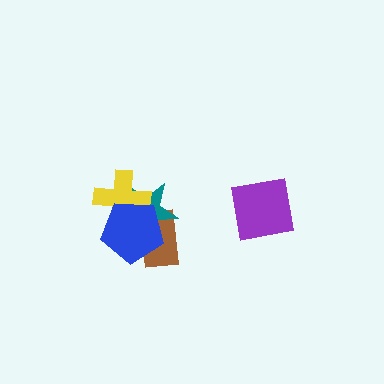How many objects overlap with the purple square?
0 objects overlap with the purple square.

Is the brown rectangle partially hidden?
Yes, it is partially covered by another shape.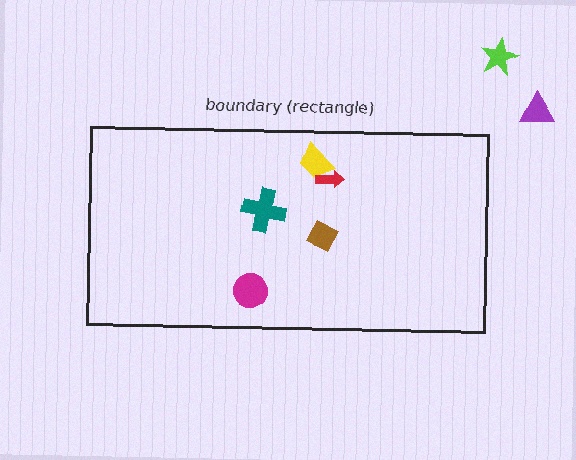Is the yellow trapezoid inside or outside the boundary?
Inside.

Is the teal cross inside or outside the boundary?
Inside.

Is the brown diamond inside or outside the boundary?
Inside.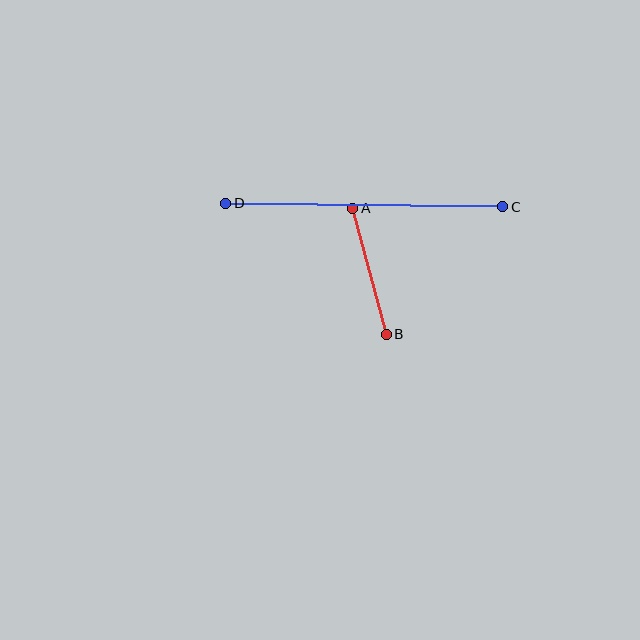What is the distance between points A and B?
The distance is approximately 131 pixels.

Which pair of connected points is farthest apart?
Points C and D are farthest apart.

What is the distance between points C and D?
The distance is approximately 277 pixels.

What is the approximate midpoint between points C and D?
The midpoint is at approximately (364, 205) pixels.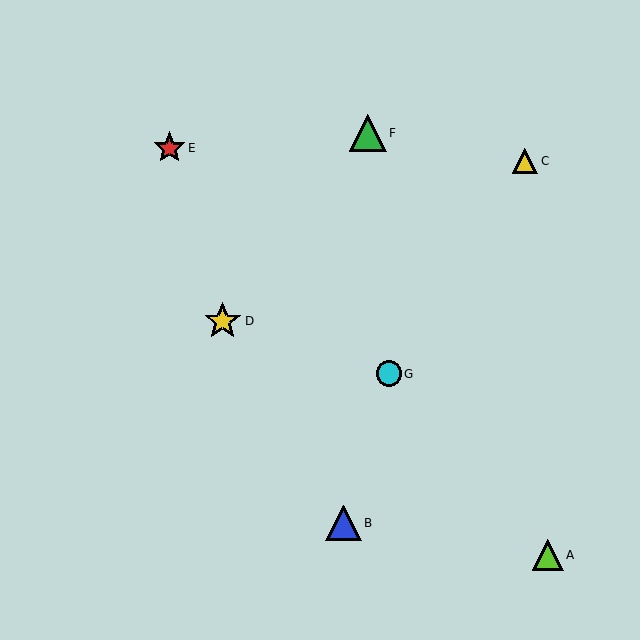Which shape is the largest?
The yellow star (labeled D) is the largest.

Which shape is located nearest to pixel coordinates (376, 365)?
The cyan circle (labeled G) at (389, 374) is nearest to that location.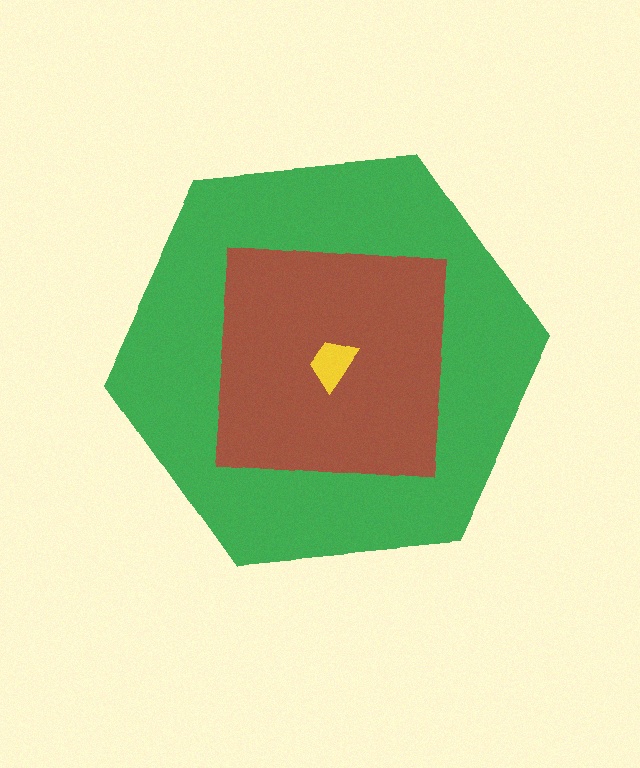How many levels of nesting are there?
3.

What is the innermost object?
The yellow trapezoid.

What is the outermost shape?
The green hexagon.